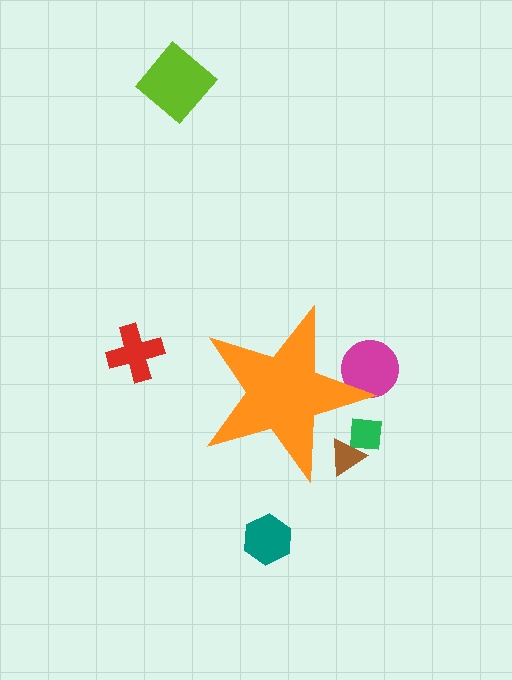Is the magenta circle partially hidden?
Yes, the magenta circle is partially hidden behind the orange star.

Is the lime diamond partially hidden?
No, the lime diamond is fully visible.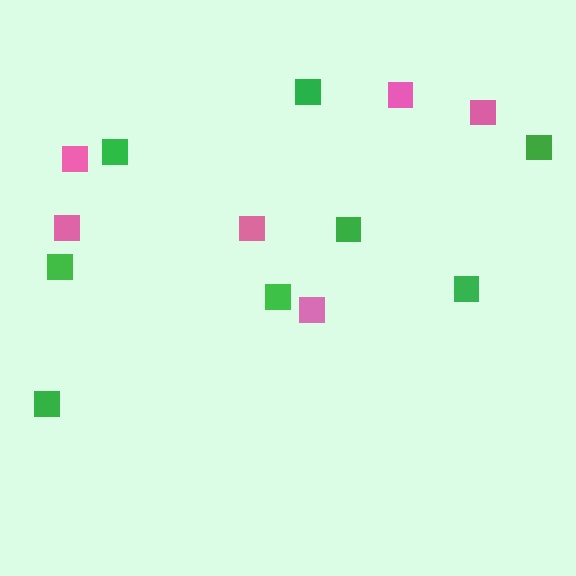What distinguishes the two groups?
There are 2 groups: one group of green squares (8) and one group of pink squares (6).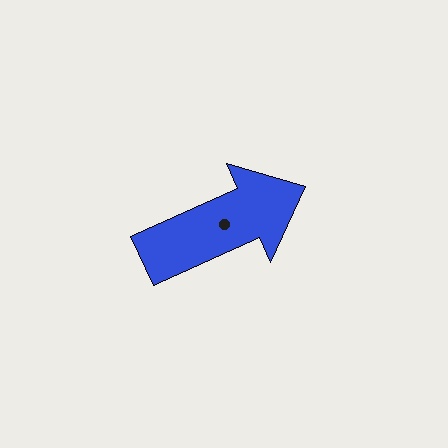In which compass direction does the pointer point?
Northeast.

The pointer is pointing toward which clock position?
Roughly 2 o'clock.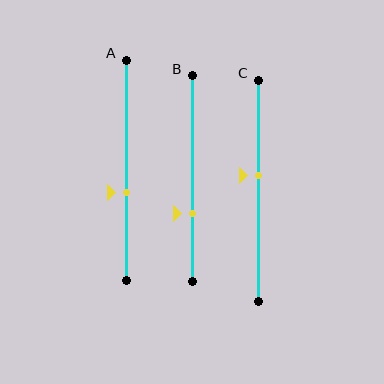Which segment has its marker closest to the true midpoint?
Segment C has its marker closest to the true midpoint.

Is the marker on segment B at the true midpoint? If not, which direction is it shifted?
No, the marker on segment B is shifted downward by about 17% of the segment length.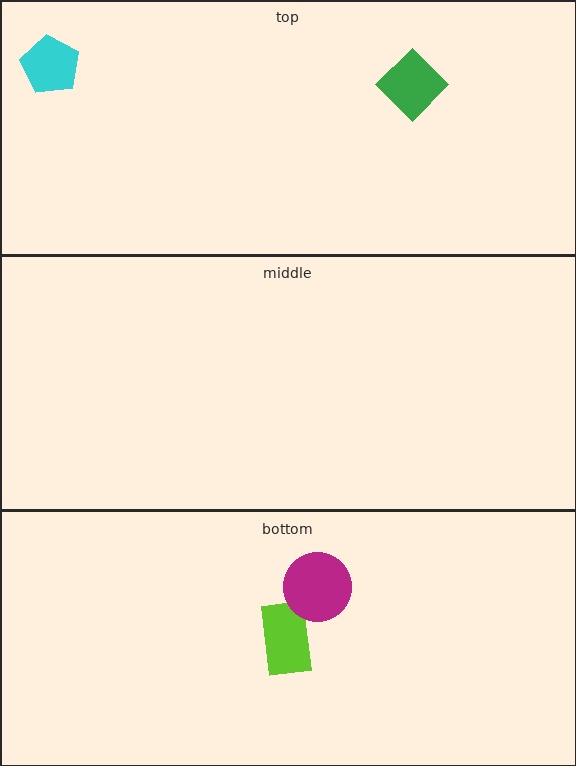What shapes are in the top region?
The green diamond, the cyan pentagon.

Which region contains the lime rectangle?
The bottom region.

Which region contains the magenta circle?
The bottom region.